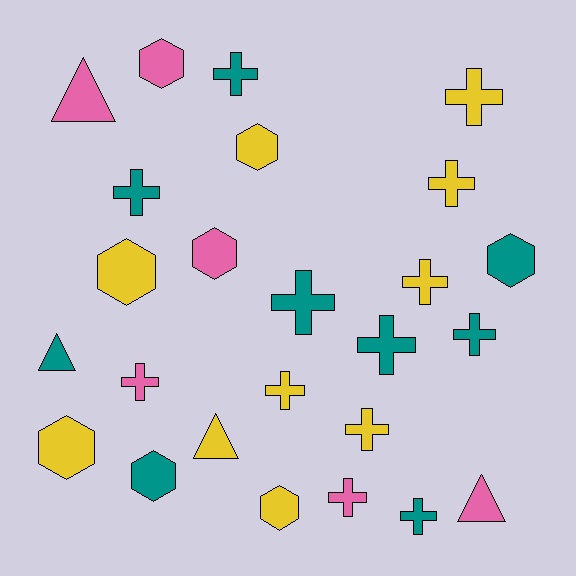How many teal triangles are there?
There is 1 teal triangle.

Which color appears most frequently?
Yellow, with 10 objects.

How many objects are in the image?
There are 25 objects.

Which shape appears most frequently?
Cross, with 13 objects.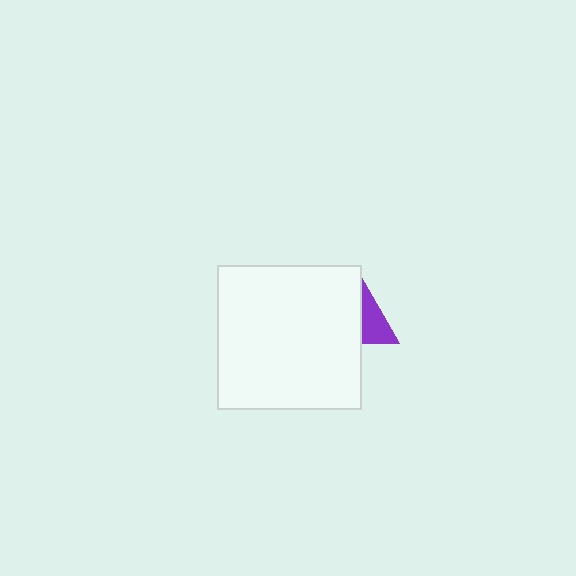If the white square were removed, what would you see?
You would see the complete purple triangle.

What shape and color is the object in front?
The object in front is a white square.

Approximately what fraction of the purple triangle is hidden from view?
Roughly 61% of the purple triangle is hidden behind the white square.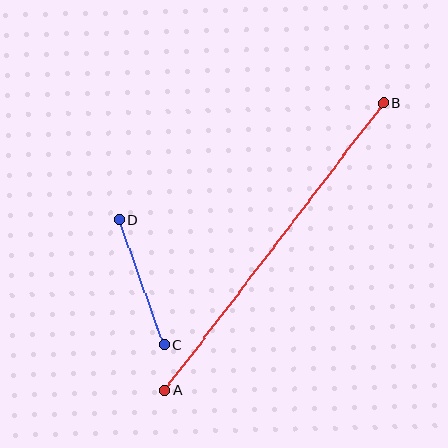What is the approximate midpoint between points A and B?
The midpoint is at approximately (274, 247) pixels.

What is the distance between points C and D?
The distance is approximately 133 pixels.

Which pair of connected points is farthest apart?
Points A and B are farthest apart.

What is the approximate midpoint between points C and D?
The midpoint is at approximately (142, 283) pixels.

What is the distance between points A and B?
The distance is approximately 361 pixels.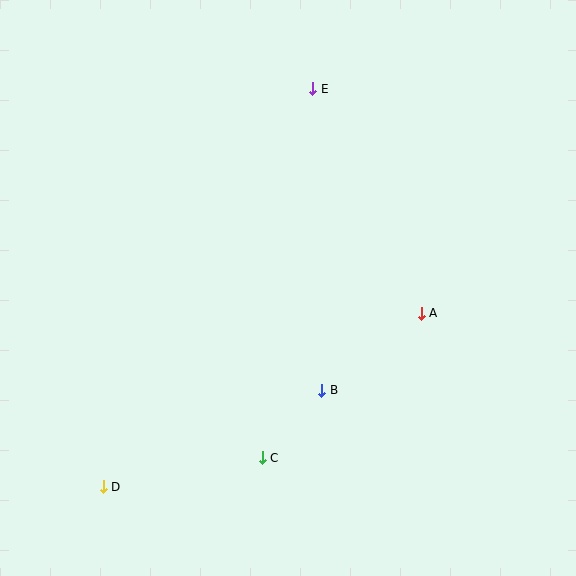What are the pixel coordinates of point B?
Point B is at (322, 390).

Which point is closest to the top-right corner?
Point E is closest to the top-right corner.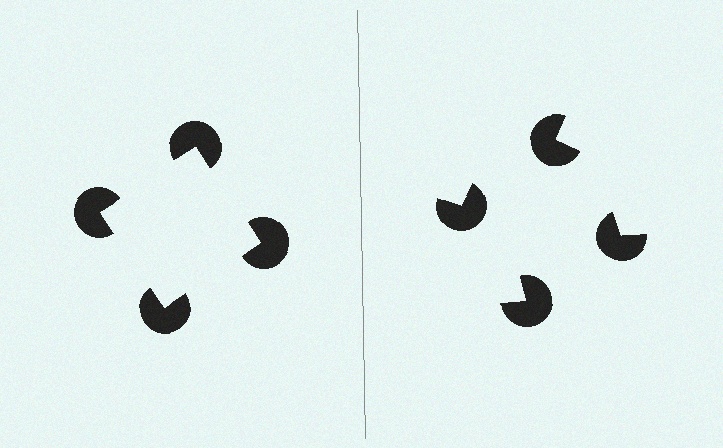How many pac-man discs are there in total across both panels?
8 — 4 on each side.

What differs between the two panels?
The pac-man discs are positioned identically on both sides; only the wedge orientations differ. On the left they align to a square; on the right they are misaligned.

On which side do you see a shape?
An illusory square appears on the left side. On the right side the wedge cuts are rotated, so no coherent shape forms.